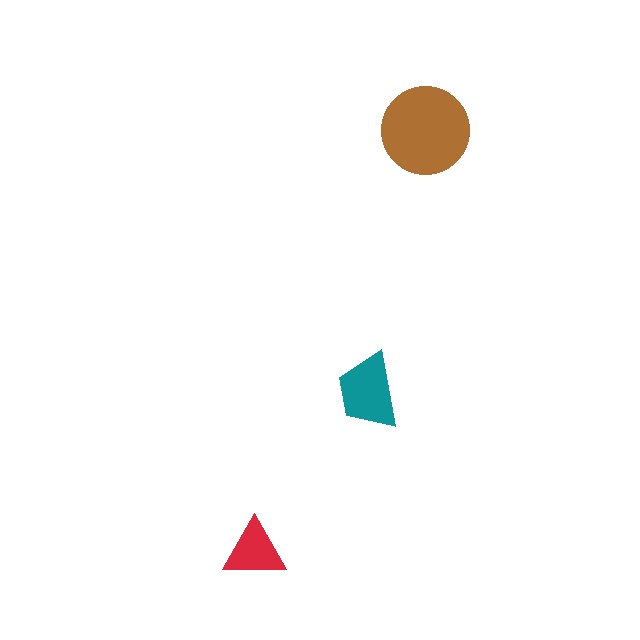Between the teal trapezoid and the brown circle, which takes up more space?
The brown circle.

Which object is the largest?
The brown circle.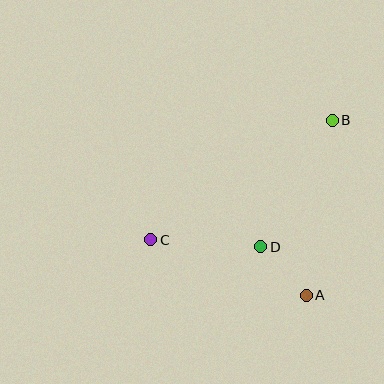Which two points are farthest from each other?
Points B and C are farthest from each other.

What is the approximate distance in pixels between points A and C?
The distance between A and C is approximately 165 pixels.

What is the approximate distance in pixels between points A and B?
The distance between A and B is approximately 177 pixels.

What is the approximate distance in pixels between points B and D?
The distance between B and D is approximately 145 pixels.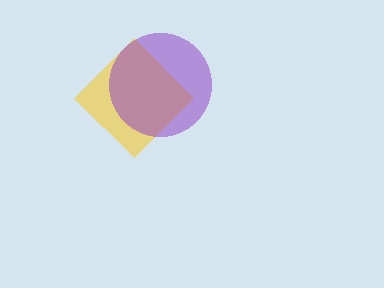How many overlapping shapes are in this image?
There are 2 overlapping shapes in the image.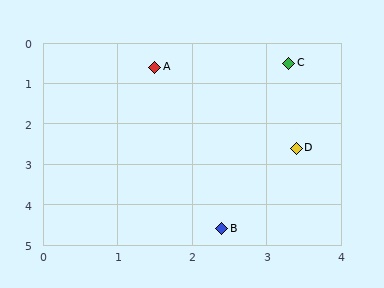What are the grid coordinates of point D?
Point D is at approximately (3.4, 2.6).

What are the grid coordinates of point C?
Point C is at approximately (3.3, 0.5).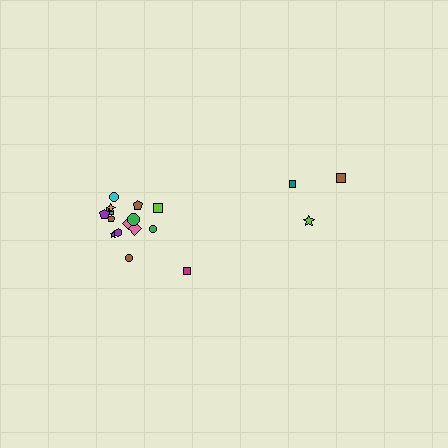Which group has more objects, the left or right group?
The left group.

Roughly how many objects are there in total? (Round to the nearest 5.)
Roughly 20 objects in total.